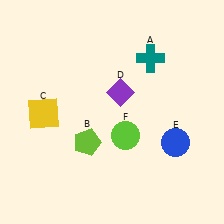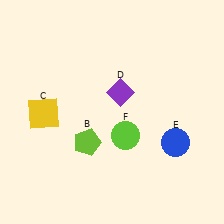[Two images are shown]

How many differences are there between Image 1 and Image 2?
There is 1 difference between the two images.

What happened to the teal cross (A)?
The teal cross (A) was removed in Image 2. It was in the top-right area of Image 1.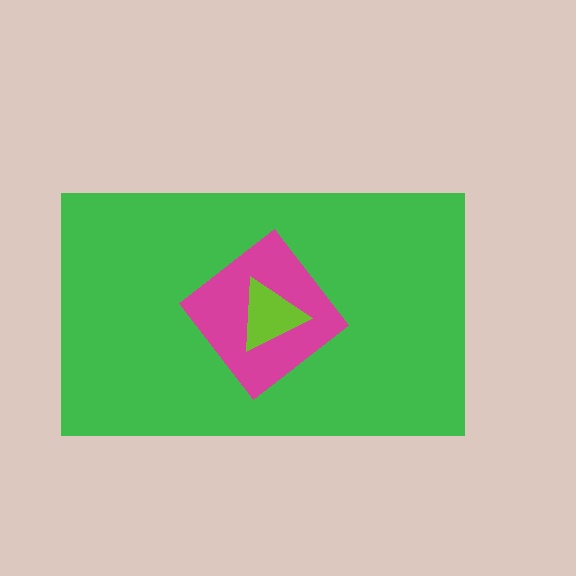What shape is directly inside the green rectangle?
The magenta diamond.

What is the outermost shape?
The green rectangle.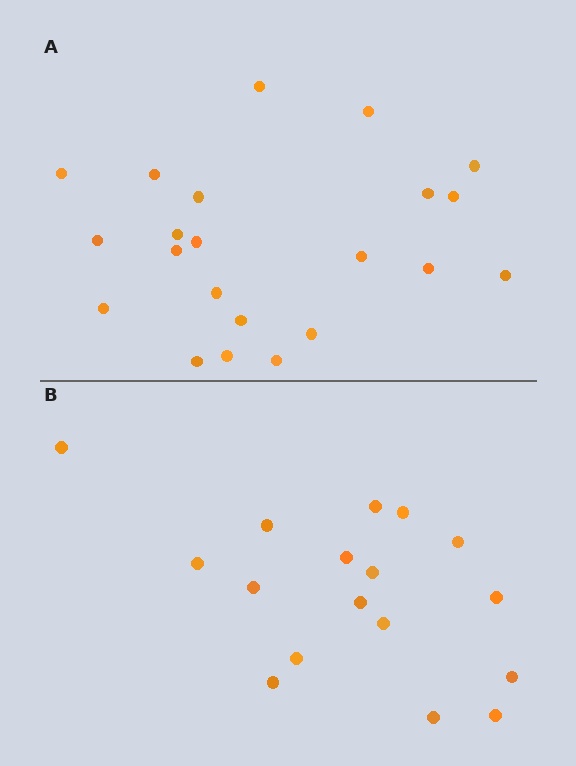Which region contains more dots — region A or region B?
Region A (the top region) has more dots.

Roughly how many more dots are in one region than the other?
Region A has about 5 more dots than region B.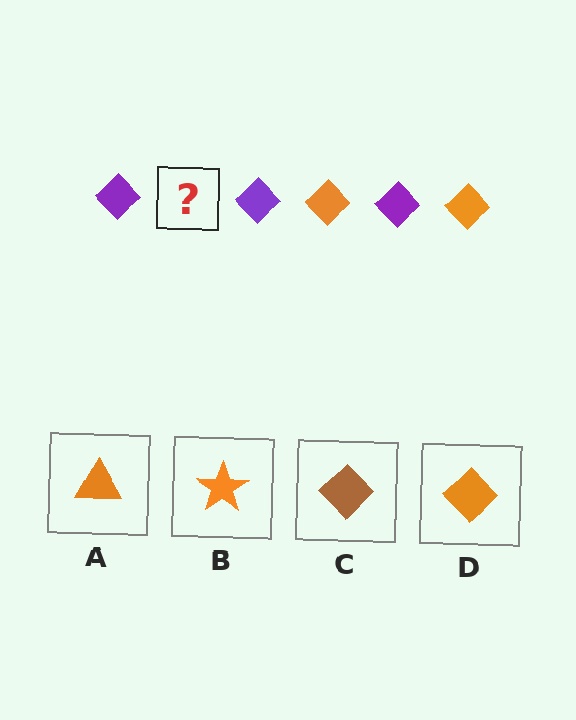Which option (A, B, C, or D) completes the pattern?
D.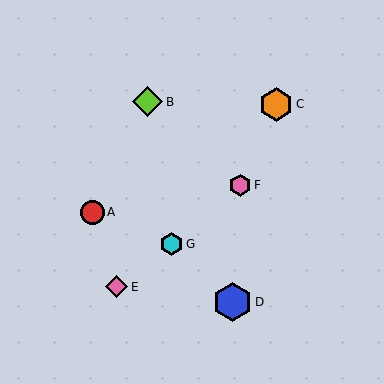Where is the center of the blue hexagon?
The center of the blue hexagon is at (232, 302).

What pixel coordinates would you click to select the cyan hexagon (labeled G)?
Click at (171, 244) to select the cyan hexagon G.